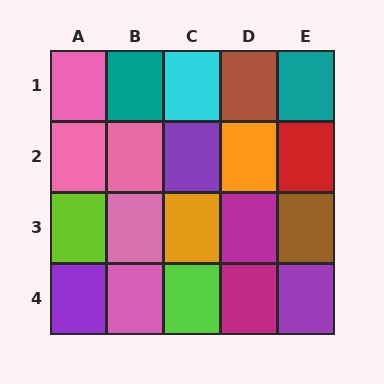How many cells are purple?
3 cells are purple.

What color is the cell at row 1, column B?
Teal.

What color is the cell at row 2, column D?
Orange.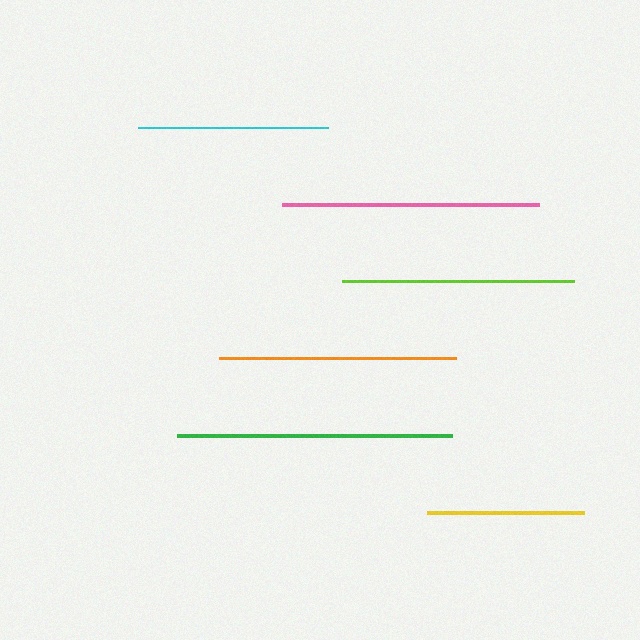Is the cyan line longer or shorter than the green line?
The green line is longer than the cyan line.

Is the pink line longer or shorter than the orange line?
The pink line is longer than the orange line.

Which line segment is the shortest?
The yellow line is the shortest at approximately 157 pixels.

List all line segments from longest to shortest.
From longest to shortest: green, pink, orange, lime, cyan, yellow.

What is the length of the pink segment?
The pink segment is approximately 257 pixels long.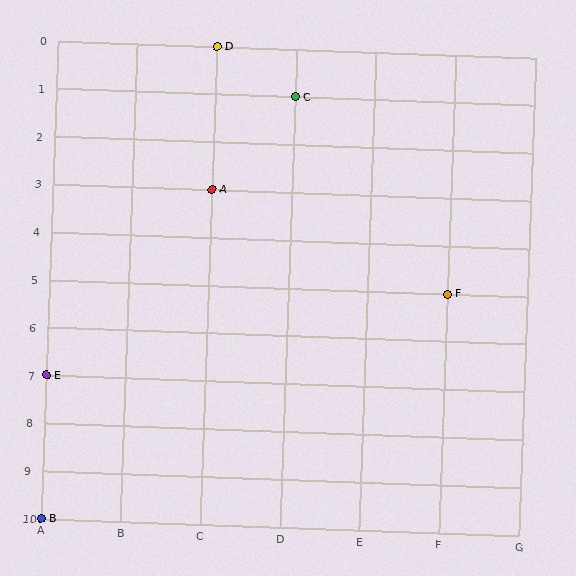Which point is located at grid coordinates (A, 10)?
Point B is at (A, 10).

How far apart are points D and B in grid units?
Points D and B are 2 columns and 10 rows apart (about 10.2 grid units diagonally).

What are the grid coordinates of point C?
Point C is at grid coordinates (D, 1).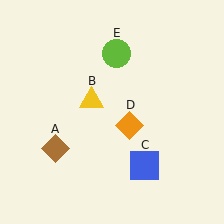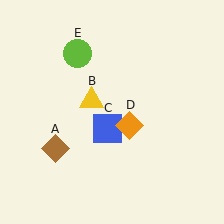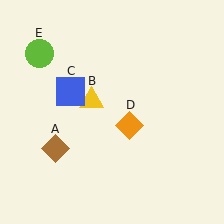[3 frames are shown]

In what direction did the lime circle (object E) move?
The lime circle (object E) moved left.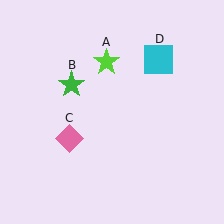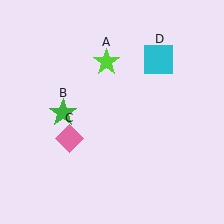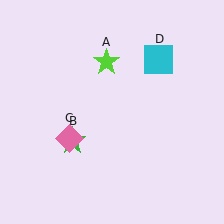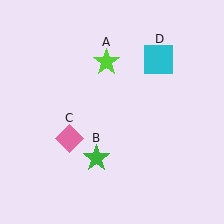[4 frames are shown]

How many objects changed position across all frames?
1 object changed position: green star (object B).